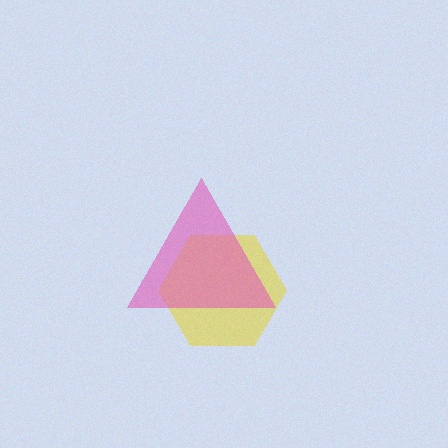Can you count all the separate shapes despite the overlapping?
Yes, there are 2 separate shapes.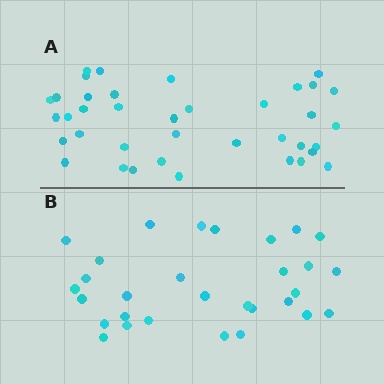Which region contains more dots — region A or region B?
Region A (the top region) has more dots.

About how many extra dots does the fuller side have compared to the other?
Region A has roughly 8 or so more dots than region B.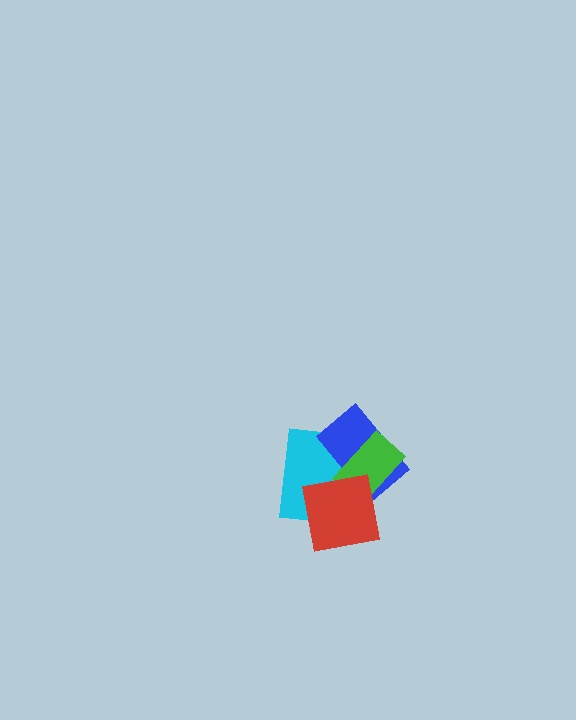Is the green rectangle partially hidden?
Yes, it is partially covered by another shape.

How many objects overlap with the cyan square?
3 objects overlap with the cyan square.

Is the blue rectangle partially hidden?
Yes, it is partially covered by another shape.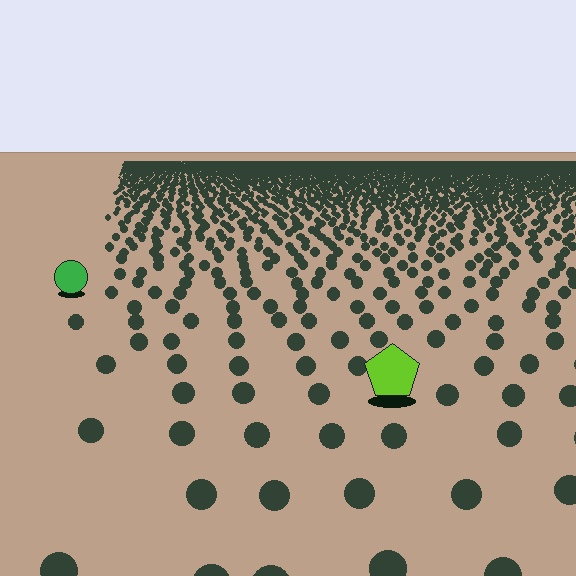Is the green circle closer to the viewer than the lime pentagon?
No. The lime pentagon is closer — you can tell from the texture gradient: the ground texture is coarser near it.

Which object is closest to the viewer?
The lime pentagon is closest. The texture marks near it are larger and more spread out.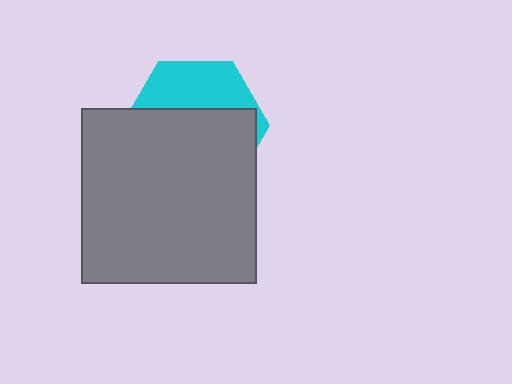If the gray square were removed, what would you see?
You would see the complete cyan hexagon.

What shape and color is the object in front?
The object in front is a gray square.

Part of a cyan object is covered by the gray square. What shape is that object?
It is a hexagon.